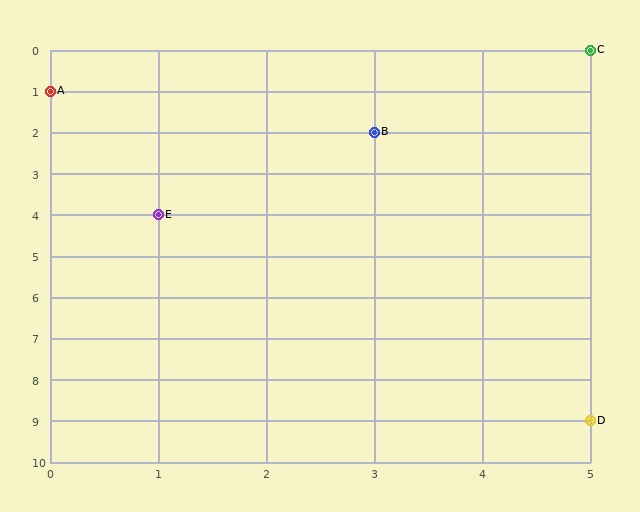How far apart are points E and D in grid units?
Points E and D are 4 columns and 5 rows apart (about 6.4 grid units diagonally).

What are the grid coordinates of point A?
Point A is at grid coordinates (0, 1).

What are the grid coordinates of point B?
Point B is at grid coordinates (3, 2).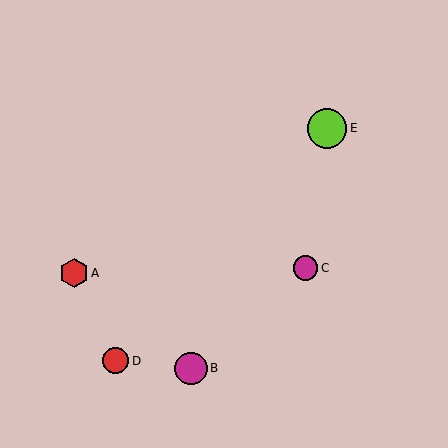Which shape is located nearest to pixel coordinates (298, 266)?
The magenta circle (labeled C) at (305, 268) is nearest to that location.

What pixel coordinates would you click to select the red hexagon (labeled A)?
Click at (74, 273) to select the red hexagon A.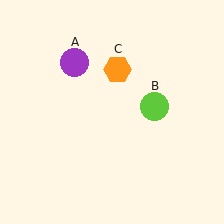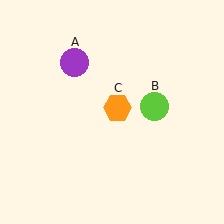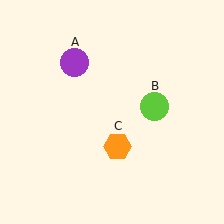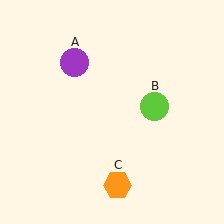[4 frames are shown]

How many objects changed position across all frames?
1 object changed position: orange hexagon (object C).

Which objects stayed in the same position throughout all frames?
Purple circle (object A) and lime circle (object B) remained stationary.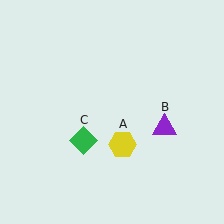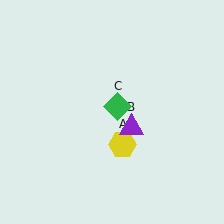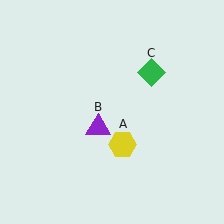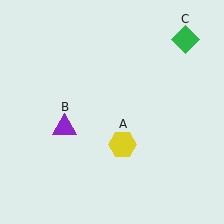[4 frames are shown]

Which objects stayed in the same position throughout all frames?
Yellow hexagon (object A) remained stationary.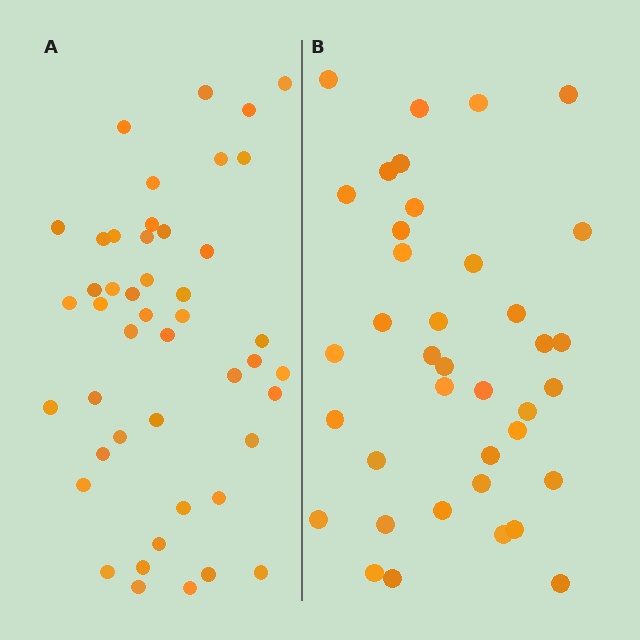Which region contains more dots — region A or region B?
Region A (the left region) has more dots.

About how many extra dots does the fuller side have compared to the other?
Region A has roughly 8 or so more dots than region B.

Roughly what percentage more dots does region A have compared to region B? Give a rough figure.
About 20% more.